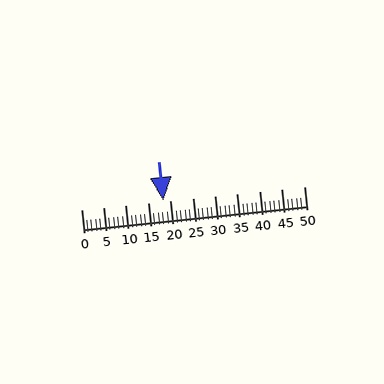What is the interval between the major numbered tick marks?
The major tick marks are spaced 5 units apart.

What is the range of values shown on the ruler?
The ruler shows values from 0 to 50.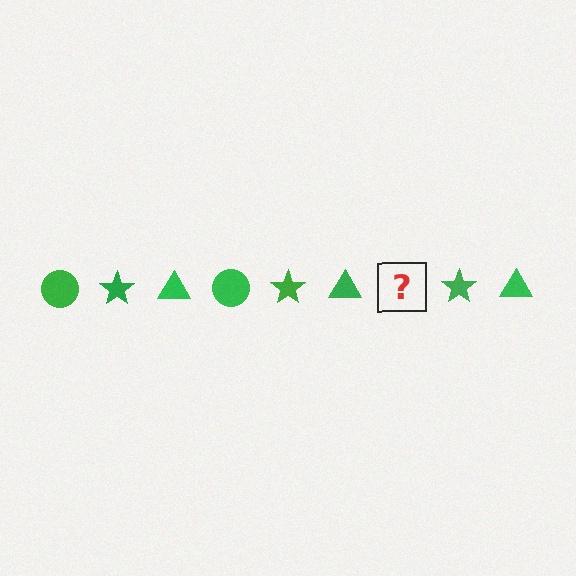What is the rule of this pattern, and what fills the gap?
The rule is that the pattern cycles through circle, star, triangle shapes in green. The gap should be filled with a green circle.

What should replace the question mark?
The question mark should be replaced with a green circle.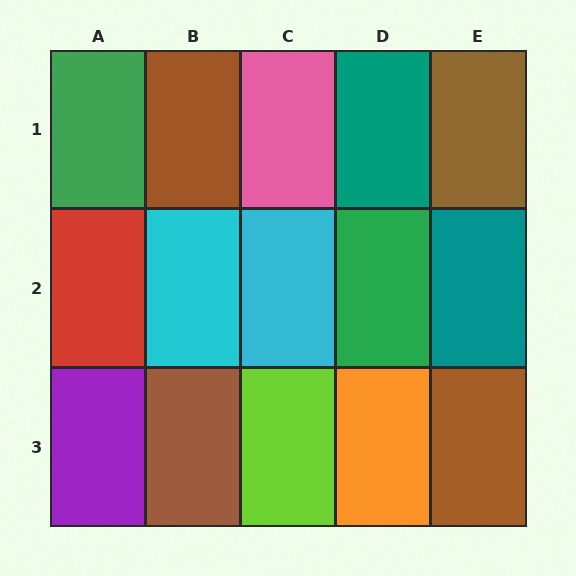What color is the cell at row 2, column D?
Green.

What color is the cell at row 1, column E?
Brown.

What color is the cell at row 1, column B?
Brown.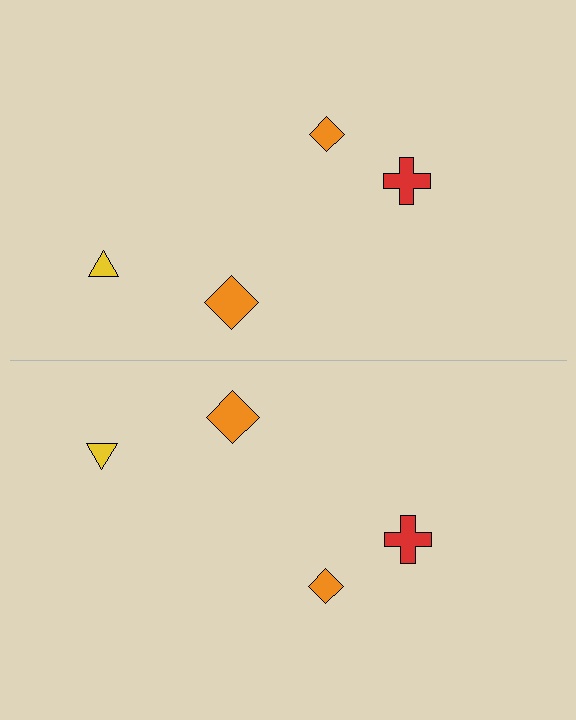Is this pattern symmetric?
Yes, this pattern has bilateral (reflection) symmetry.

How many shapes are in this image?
There are 8 shapes in this image.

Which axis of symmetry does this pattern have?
The pattern has a horizontal axis of symmetry running through the center of the image.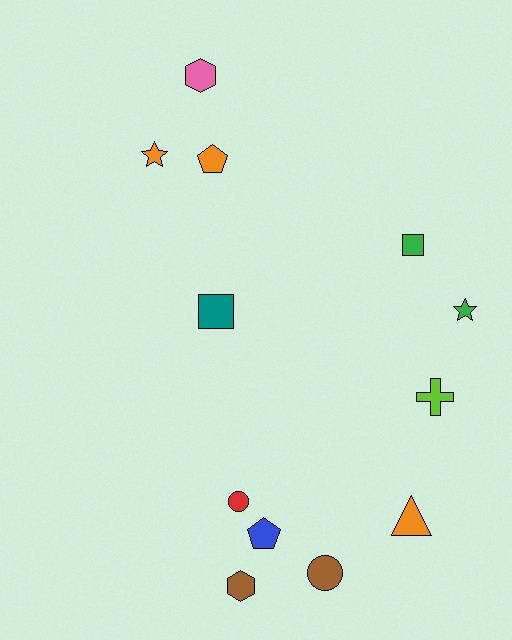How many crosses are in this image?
There is 1 cross.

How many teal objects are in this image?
There is 1 teal object.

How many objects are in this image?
There are 12 objects.